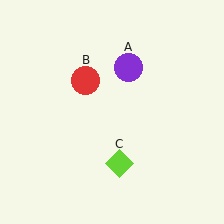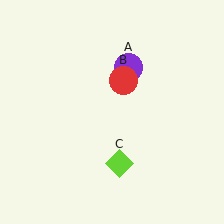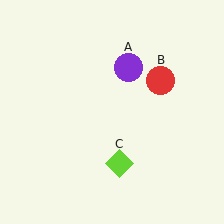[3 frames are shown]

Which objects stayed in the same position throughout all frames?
Purple circle (object A) and lime diamond (object C) remained stationary.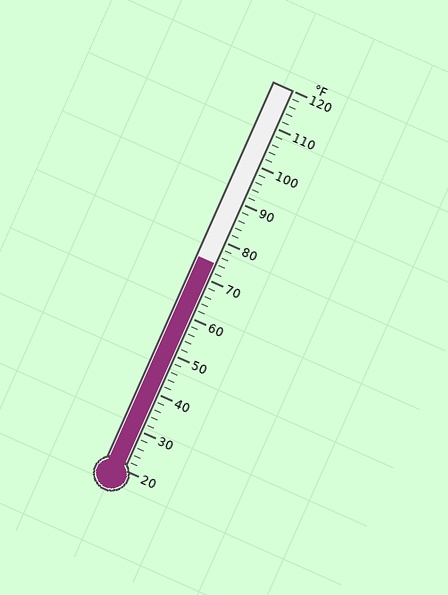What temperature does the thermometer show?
The thermometer shows approximately 74°F.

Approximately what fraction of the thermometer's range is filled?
The thermometer is filled to approximately 55% of its range.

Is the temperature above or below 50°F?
The temperature is above 50°F.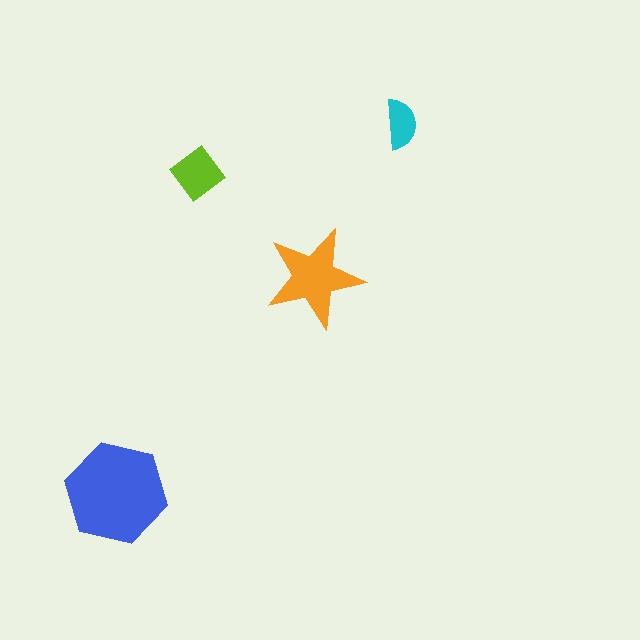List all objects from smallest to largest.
The cyan semicircle, the lime diamond, the orange star, the blue hexagon.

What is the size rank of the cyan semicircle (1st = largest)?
4th.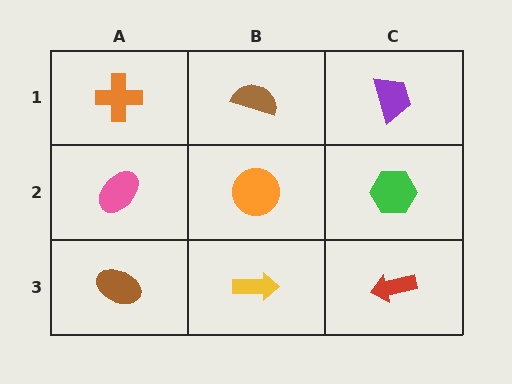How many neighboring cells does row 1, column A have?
2.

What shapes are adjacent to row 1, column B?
An orange circle (row 2, column B), an orange cross (row 1, column A), a purple trapezoid (row 1, column C).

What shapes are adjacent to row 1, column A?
A pink ellipse (row 2, column A), a brown semicircle (row 1, column B).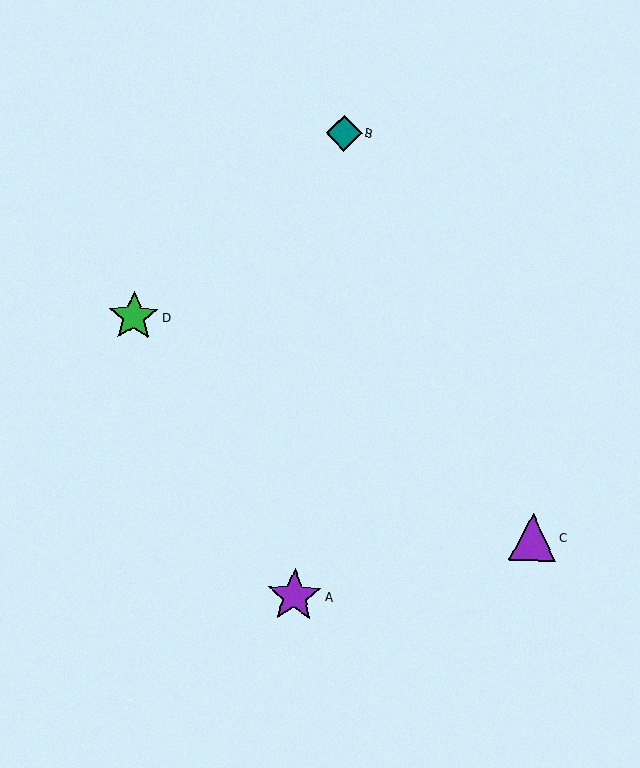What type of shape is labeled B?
Shape B is a teal diamond.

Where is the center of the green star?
The center of the green star is at (134, 316).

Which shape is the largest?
The purple star (labeled A) is the largest.